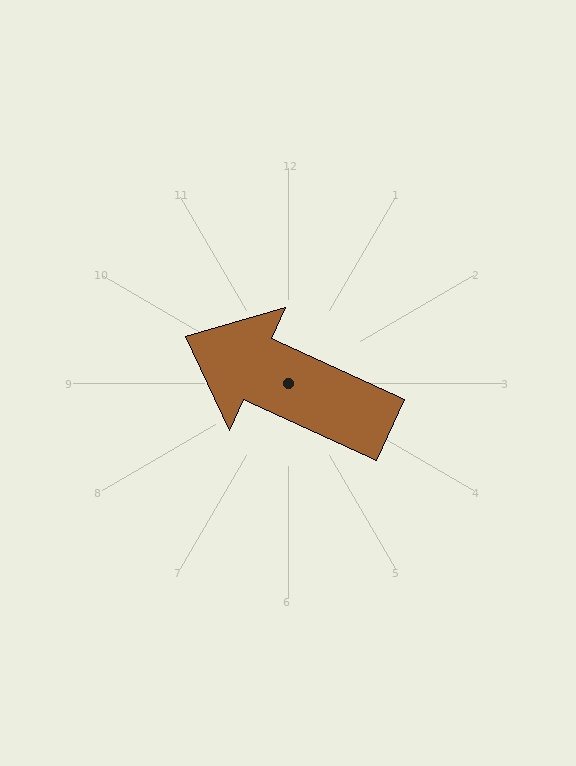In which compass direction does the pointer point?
Northwest.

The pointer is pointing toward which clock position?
Roughly 10 o'clock.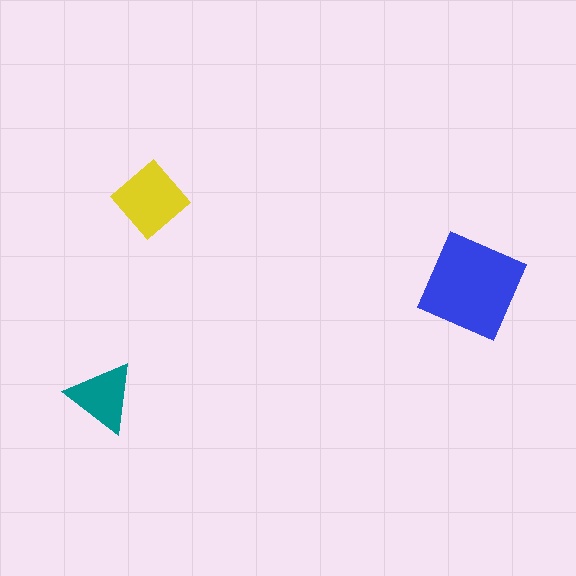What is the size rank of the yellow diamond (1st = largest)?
2nd.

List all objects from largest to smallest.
The blue square, the yellow diamond, the teal triangle.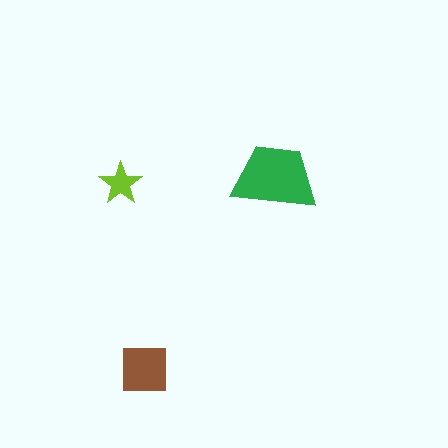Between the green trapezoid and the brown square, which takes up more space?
The green trapezoid.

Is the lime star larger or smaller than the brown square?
Smaller.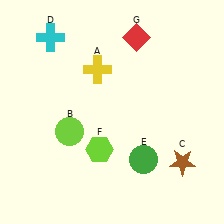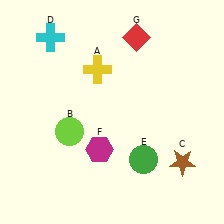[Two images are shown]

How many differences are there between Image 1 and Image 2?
There is 1 difference between the two images.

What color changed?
The hexagon (F) changed from lime in Image 1 to magenta in Image 2.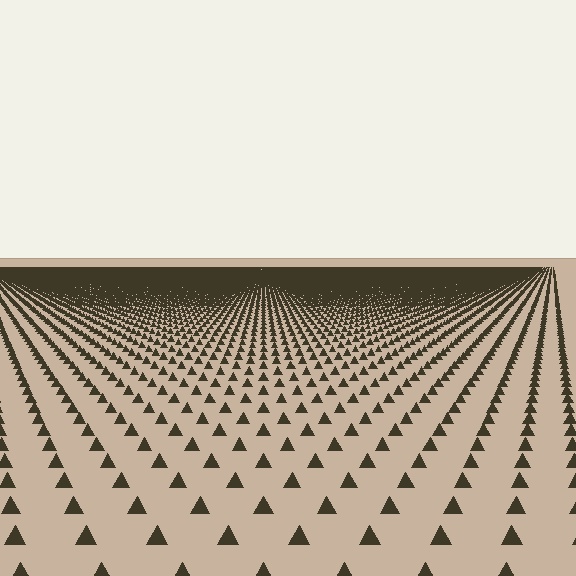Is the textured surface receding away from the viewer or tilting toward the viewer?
The surface is receding away from the viewer. Texture elements get smaller and denser toward the top.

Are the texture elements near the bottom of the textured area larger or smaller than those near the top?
Larger. Near the bottom, elements are closer to the viewer and appear at a bigger on-screen size.